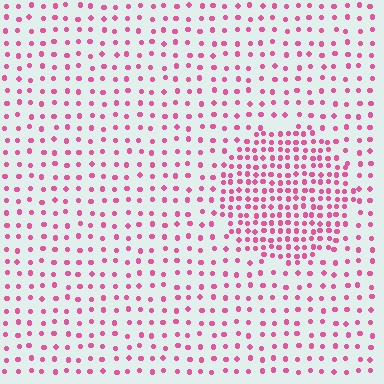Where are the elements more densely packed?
The elements are more densely packed inside the circle boundary.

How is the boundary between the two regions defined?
The boundary is defined by a change in element density (approximately 2.2x ratio). All elements are the same color, size, and shape.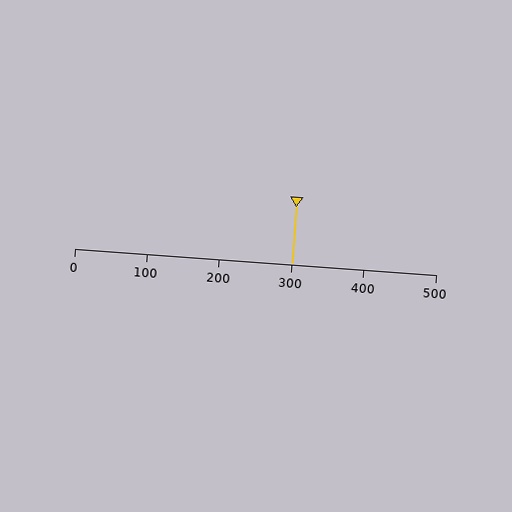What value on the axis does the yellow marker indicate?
The marker indicates approximately 300.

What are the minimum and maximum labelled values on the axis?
The axis runs from 0 to 500.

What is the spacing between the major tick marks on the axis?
The major ticks are spaced 100 apart.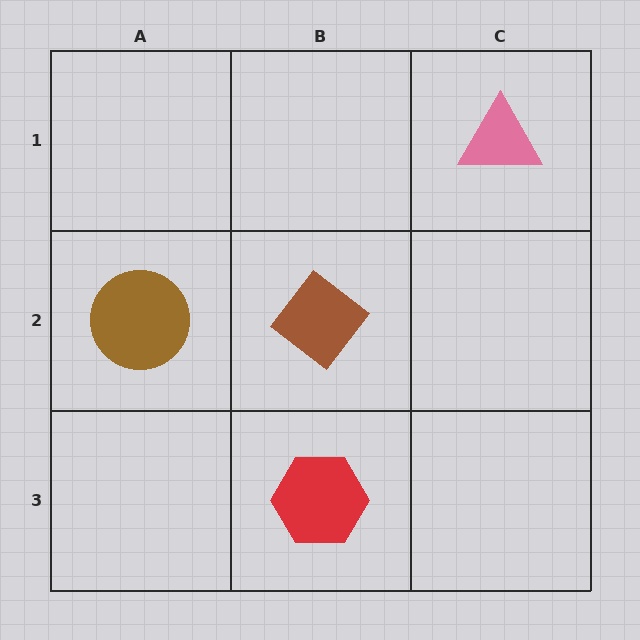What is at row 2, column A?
A brown circle.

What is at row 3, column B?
A red hexagon.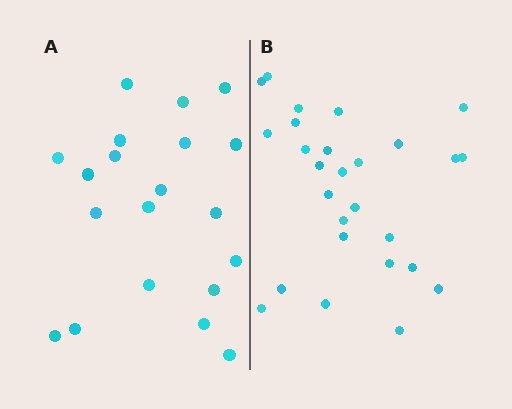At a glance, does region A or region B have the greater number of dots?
Region B (the right region) has more dots.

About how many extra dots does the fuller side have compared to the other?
Region B has roughly 8 or so more dots than region A.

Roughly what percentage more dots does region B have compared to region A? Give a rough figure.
About 35% more.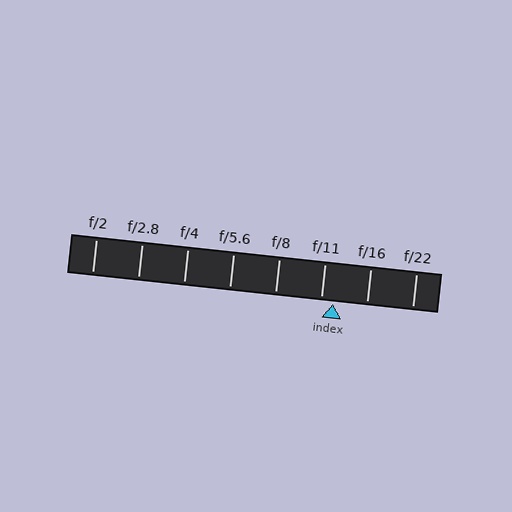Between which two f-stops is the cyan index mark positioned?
The index mark is between f/11 and f/16.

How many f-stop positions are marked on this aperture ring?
There are 8 f-stop positions marked.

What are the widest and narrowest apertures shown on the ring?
The widest aperture shown is f/2 and the narrowest is f/22.